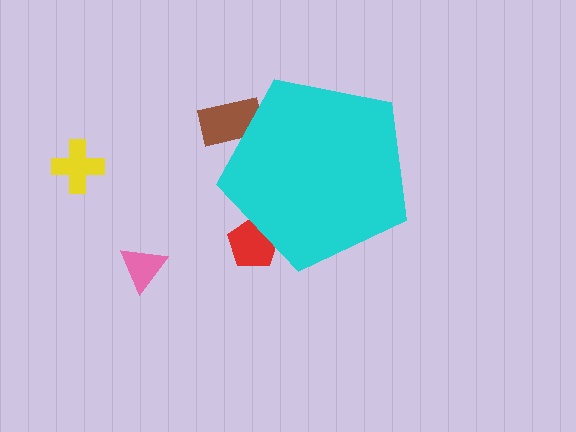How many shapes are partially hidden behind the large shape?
2 shapes are partially hidden.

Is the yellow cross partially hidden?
No, the yellow cross is fully visible.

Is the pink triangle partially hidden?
No, the pink triangle is fully visible.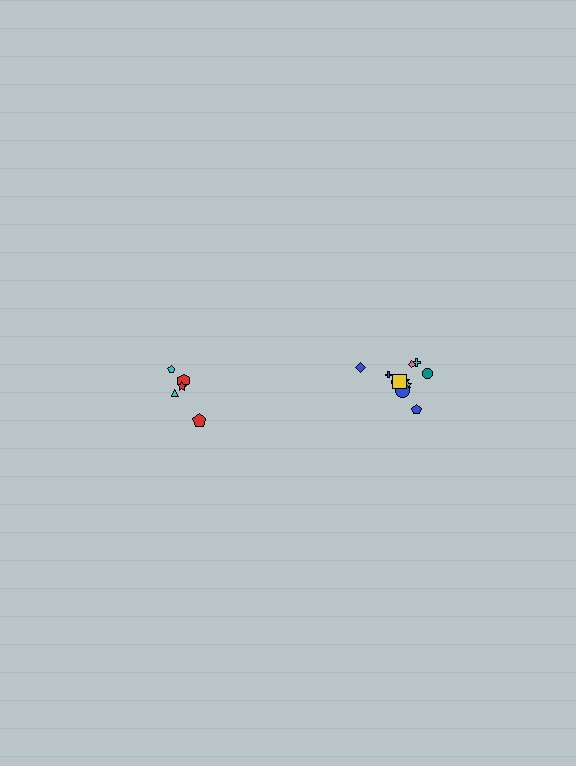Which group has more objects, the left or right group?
The right group.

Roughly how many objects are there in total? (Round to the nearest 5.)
Roughly 15 objects in total.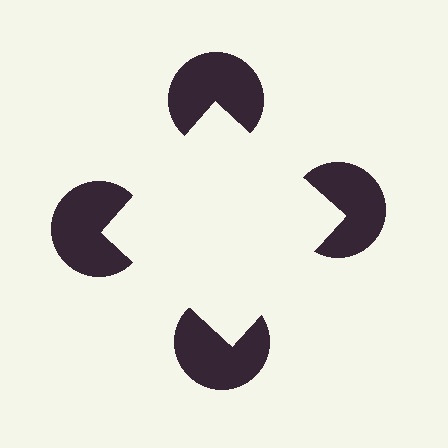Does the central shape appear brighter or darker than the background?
It typically appears slightly brighter than the background, even though no actual brightness change is drawn.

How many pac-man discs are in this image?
There are 4 — one at each vertex of the illusory square.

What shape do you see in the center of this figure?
An illusory square — its edges are inferred from the aligned wedge cuts in the pac-man discs, not physically drawn.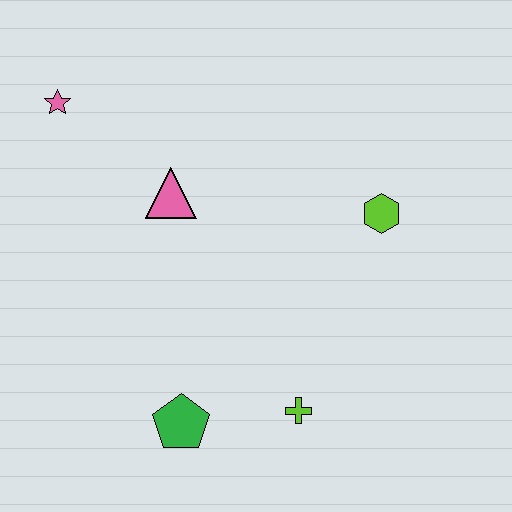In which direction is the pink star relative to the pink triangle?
The pink star is to the left of the pink triangle.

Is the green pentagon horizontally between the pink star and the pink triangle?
No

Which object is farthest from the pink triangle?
The lime cross is farthest from the pink triangle.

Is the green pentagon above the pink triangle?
No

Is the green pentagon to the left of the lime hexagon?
Yes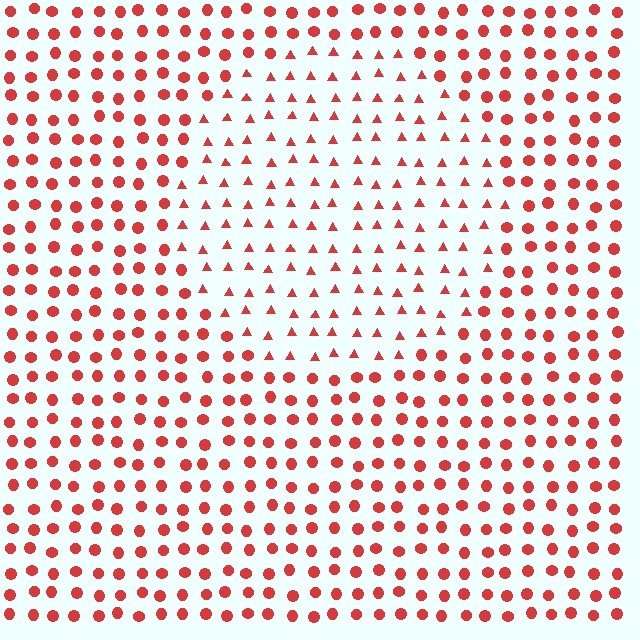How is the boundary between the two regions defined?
The boundary is defined by a change in element shape: triangles inside vs. circles outside. All elements share the same color and spacing.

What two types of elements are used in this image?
The image uses triangles inside the circle region and circles outside it.